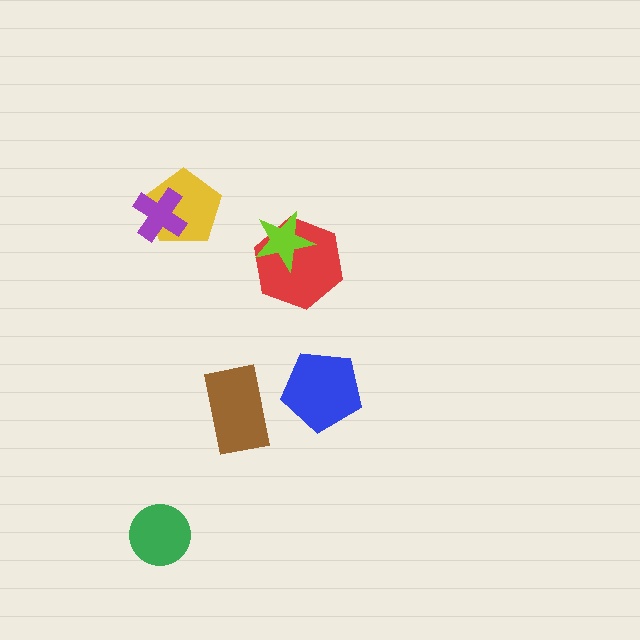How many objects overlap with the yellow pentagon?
1 object overlaps with the yellow pentagon.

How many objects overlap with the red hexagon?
1 object overlaps with the red hexagon.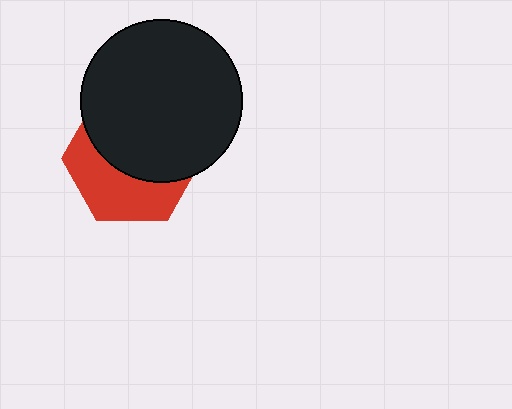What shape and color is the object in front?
The object in front is a black circle.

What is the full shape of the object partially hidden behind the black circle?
The partially hidden object is a red hexagon.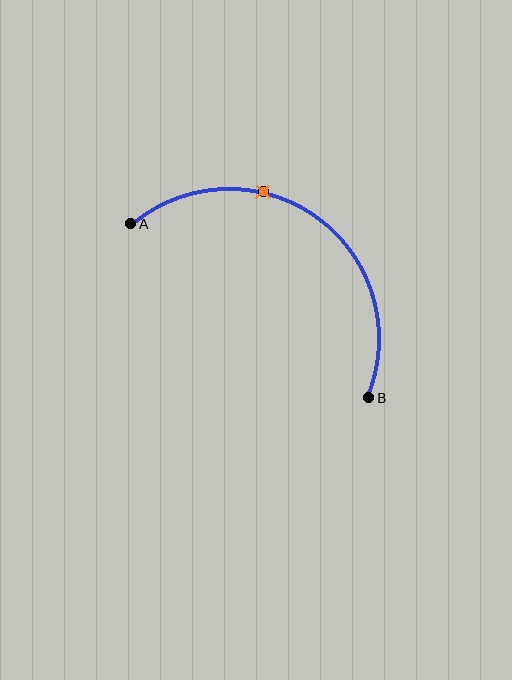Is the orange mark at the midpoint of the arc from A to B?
No. The orange mark lies on the arc but is closer to endpoint A. The arc midpoint would be at the point on the curve equidistant along the arc from both A and B.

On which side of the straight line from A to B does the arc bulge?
The arc bulges above and to the right of the straight line connecting A and B.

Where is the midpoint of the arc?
The arc midpoint is the point on the curve farthest from the straight line joining A and B. It sits above and to the right of that line.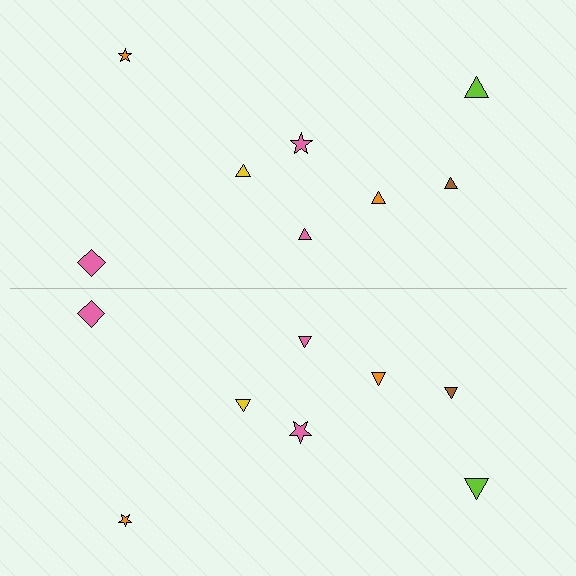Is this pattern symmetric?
Yes, this pattern has bilateral (reflection) symmetry.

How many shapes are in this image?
There are 16 shapes in this image.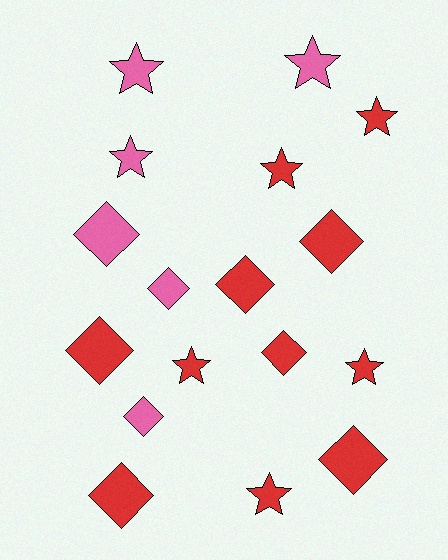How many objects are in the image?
There are 17 objects.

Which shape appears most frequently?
Diamond, with 9 objects.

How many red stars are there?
There are 5 red stars.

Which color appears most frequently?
Red, with 11 objects.